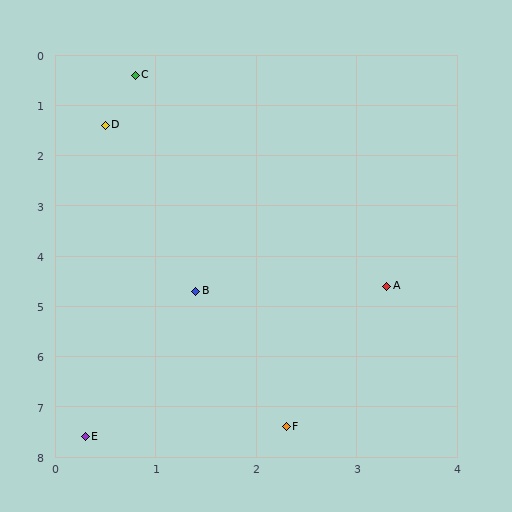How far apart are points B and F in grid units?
Points B and F are about 2.8 grid units apart.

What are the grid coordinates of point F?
Point F is at approximately (2.3, 7.4).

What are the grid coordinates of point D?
Point D is at approximately (0.5, 1.4).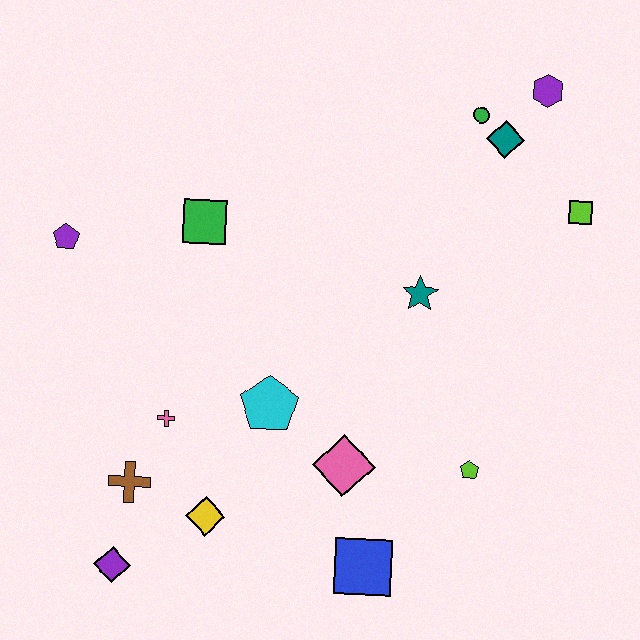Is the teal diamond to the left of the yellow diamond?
No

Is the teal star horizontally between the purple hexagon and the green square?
Yes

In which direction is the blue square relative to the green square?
The blue square is below the green square.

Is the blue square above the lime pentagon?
No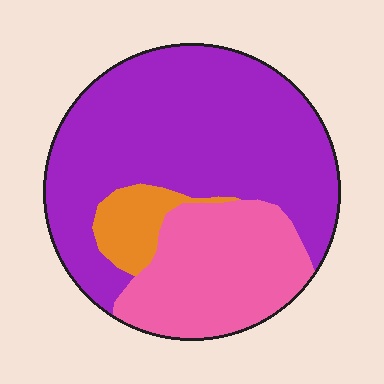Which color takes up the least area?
Orange, at roughly 10%.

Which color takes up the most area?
Purple, at roughly 65%.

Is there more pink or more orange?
Pink.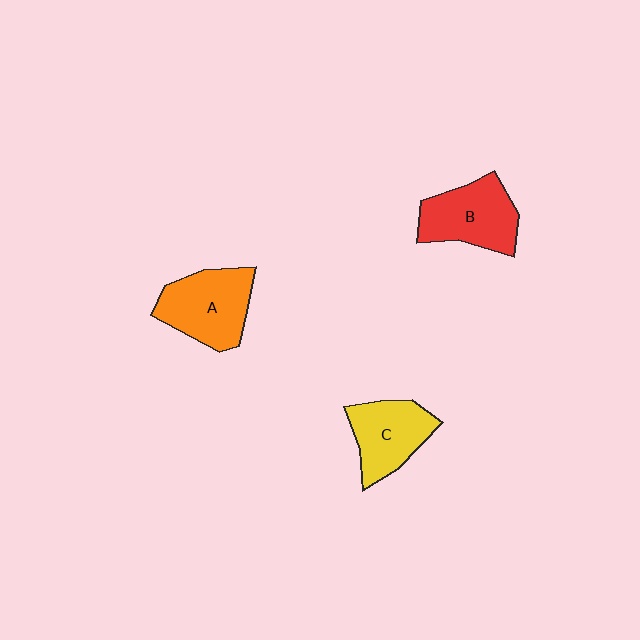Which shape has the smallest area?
Shape C (yellow).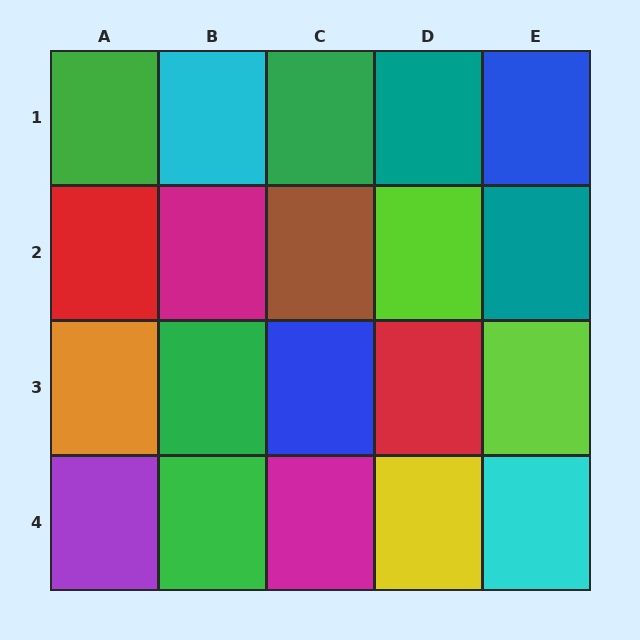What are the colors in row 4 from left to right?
Purple, green, magenta, yellow, cyan.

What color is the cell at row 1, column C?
Green.